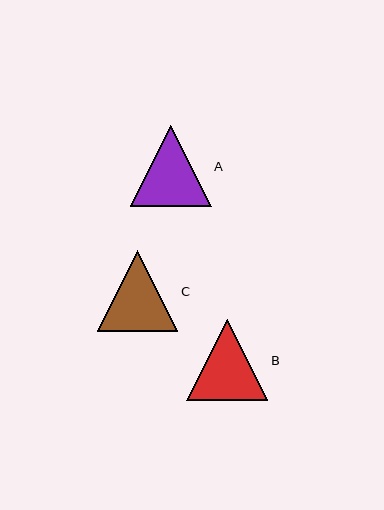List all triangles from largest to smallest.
From largest to smallest: B, A, C.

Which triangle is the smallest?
Triangle C is the smallest with a size of approximately 81 pixels.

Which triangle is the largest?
Triangle B is the largest with a size of approximately 81 pixels.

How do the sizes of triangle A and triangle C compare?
Triangle A and triangle C are approximately the same size.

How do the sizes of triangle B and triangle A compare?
Triangle B and triangle A are approximately the same size.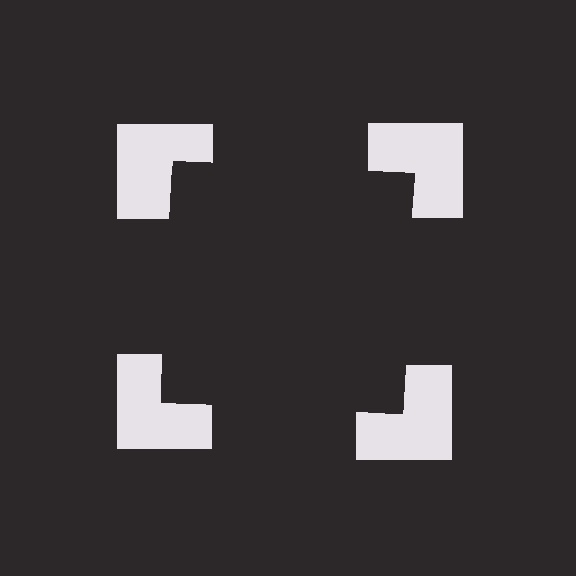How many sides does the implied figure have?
4 sides.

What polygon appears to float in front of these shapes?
An illusory square — its edges are inferred from the aligned wedge cuts in the notched squares, not physically drawn.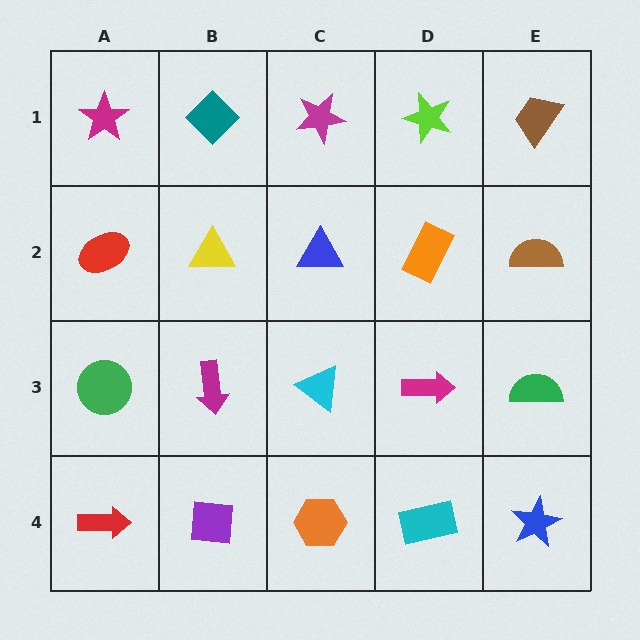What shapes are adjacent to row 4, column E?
A green semicircle (row 3, column E), a cyan rectangle (row 4, column D).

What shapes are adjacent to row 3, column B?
A yellow triangle (row 2, column B), a purple square (row 4, column B), a green circle (row 3, column A), a cyan triangle (row 3, column C).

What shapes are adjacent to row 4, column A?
A green circle (row 3, column A), a purple square (row 4, column B).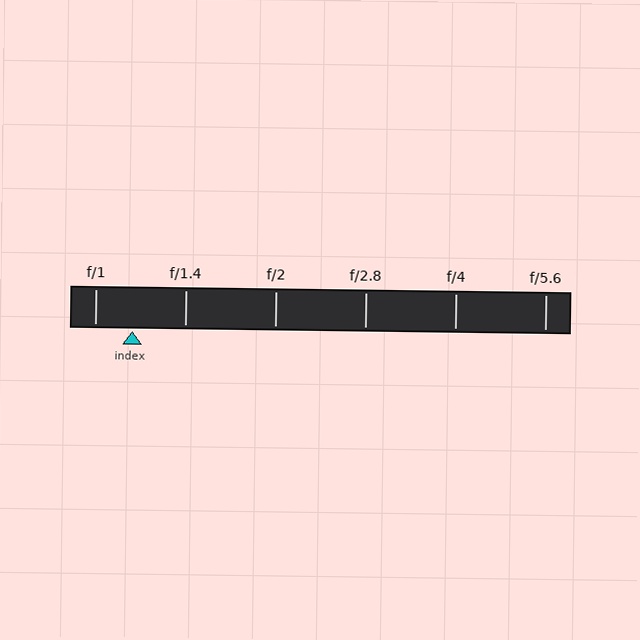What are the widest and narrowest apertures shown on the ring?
The widest aperture shown is f/1 and the narrowest is f/5.6.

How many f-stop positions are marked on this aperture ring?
There are 6 f-stop positions marked.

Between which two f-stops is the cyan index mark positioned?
The index mark is between f/1 and f/1.4.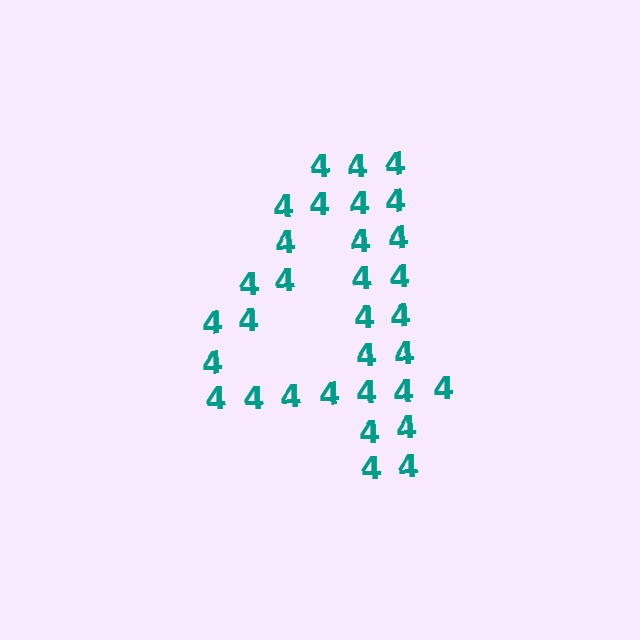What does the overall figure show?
The overall figure shows the digit 4.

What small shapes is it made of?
It is made of small digit 4's.